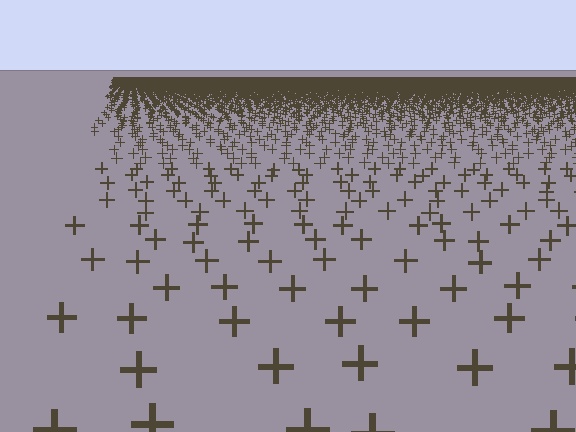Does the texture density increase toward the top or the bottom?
Density increases toward the top.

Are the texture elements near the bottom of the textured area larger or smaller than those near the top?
Larger. Near the bottom, elements are closer to the viewer and appear at a bigger on-screen size.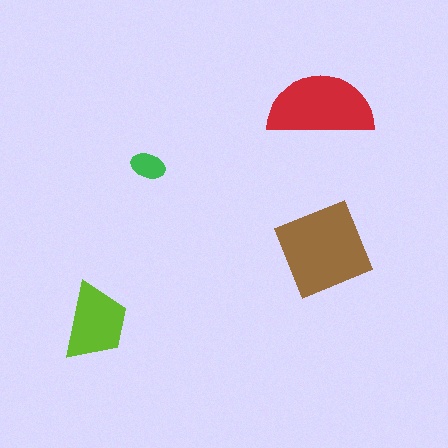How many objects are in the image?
There are 4 objects in the image.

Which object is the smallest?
The green ellipse.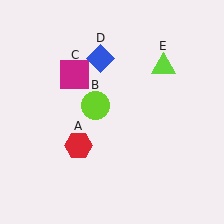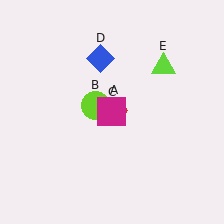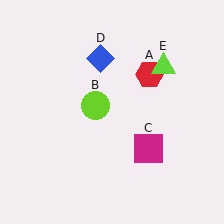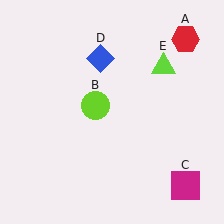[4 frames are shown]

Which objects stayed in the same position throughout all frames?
Lime circle (object B) and blue diamond (object D) and lime triangle (object E) remained stationary.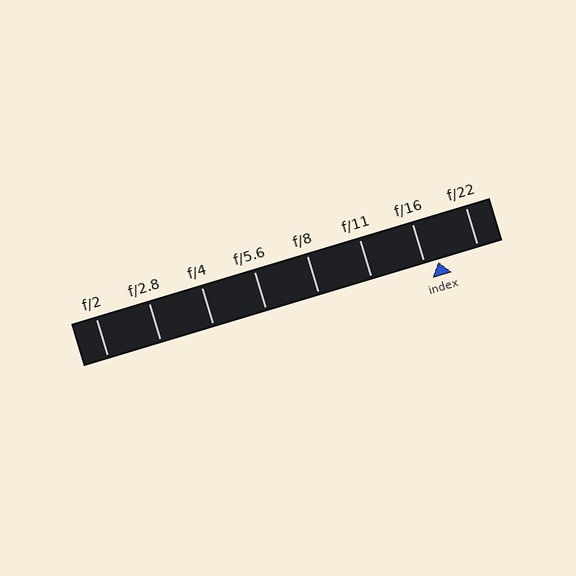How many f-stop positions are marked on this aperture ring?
There are 8 f-stop positions marked.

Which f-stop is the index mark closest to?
The index mark is closest to f/16.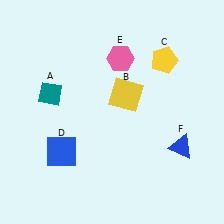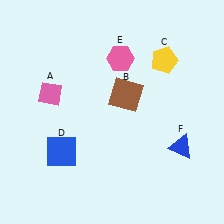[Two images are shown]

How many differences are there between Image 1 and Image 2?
There are 2 differences between the two images.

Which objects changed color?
A changed from teal to pink. B changed from yellow to brown.